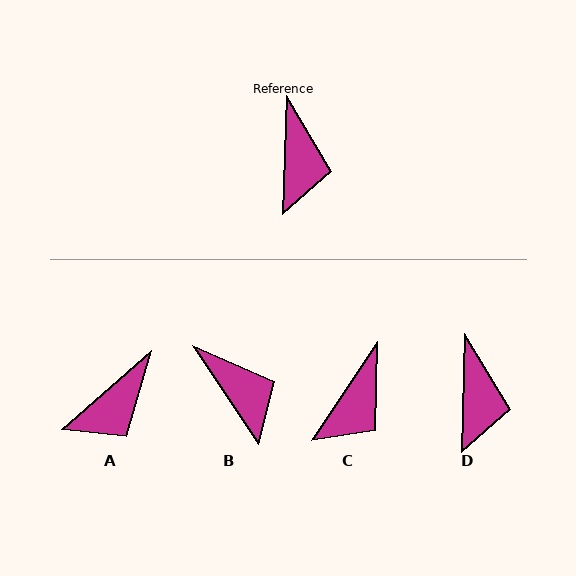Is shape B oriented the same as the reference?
No, it is off by about 35 degrees.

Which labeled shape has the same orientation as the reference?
D.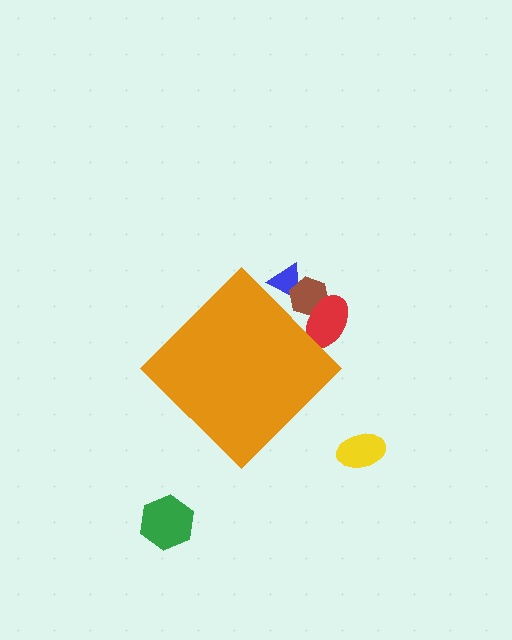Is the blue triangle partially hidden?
Yes, the blue triangle is partially hidden behind the orange diamond.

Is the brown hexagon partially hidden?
Yes, the brown hexagon is partially hidden behind the orange diamond.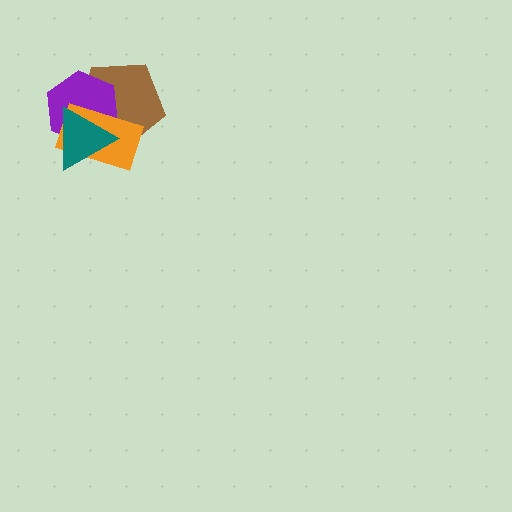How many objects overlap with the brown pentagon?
3 objects overlap with the brown pentagon.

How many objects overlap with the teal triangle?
3 objects overlap with the teal triangle.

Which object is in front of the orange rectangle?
The teal triangle is in front of the orange rectangle.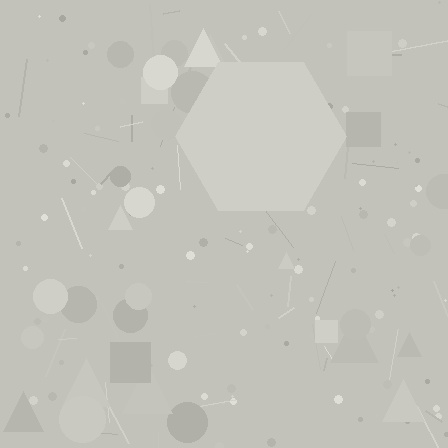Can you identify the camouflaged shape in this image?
The camouflaged shape is a hexagon.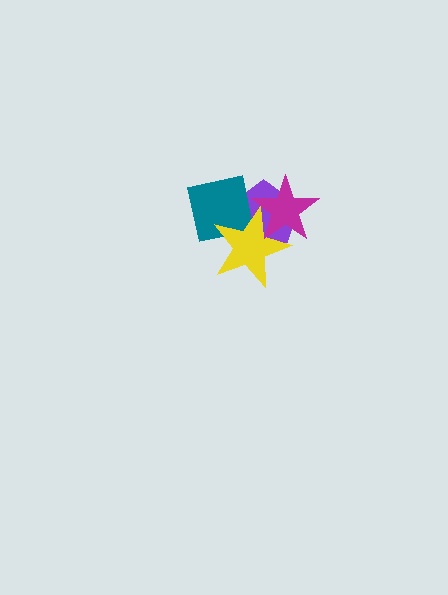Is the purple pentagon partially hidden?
Yes, it is partially covered by another shape.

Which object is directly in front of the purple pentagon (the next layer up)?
The teal square is directly in front of the purple pentagon.